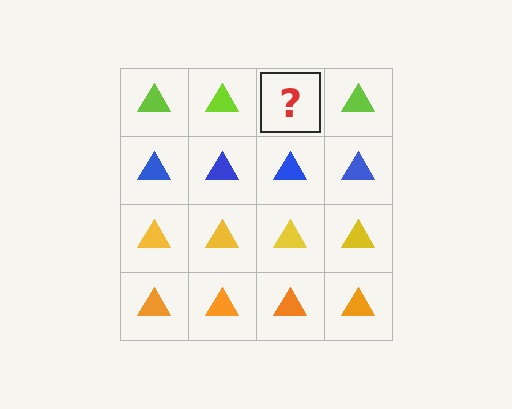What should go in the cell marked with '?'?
The missing cell should contain a lime triangle.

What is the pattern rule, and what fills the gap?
The rule is that each row has a consistent color. The gap should be filled with a lime triangle.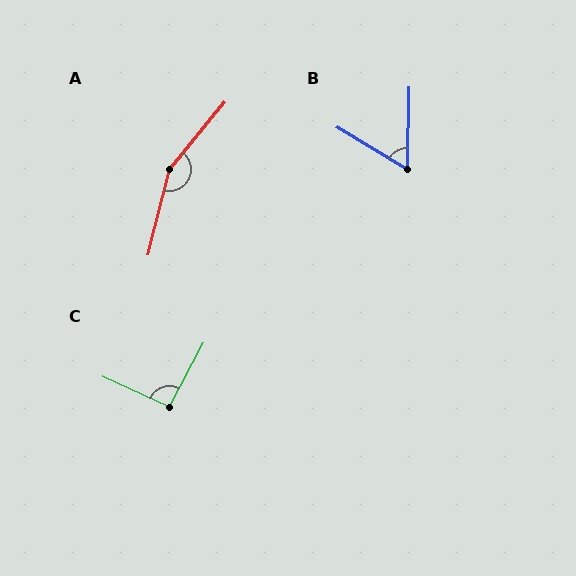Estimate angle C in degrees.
Approximately 93 degrees.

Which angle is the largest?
A, at approximately 155 degrees.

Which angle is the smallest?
B, at approximately 60 degrees.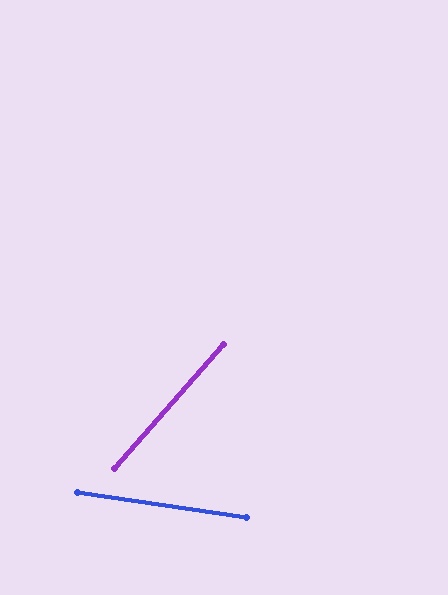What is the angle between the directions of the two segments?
Approximately 57 degrees.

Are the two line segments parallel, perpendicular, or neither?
Neither parallel nor perpendicular — they differ by about 57°.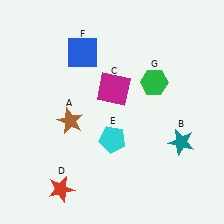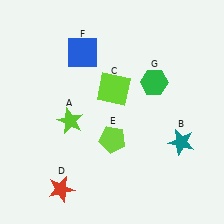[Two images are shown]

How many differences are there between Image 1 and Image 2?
There are 3 differences between the two images.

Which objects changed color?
A changed from brown to lime. C changed from magenta to lime. E changed from cyan to lime.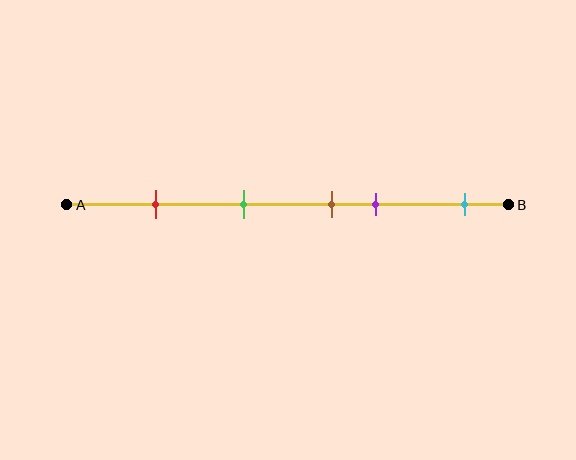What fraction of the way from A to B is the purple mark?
The purple mark is approximately 70% (0.7) of the way from A to B.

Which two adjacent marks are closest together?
The brown and purple marks are the closest adjacent pair.